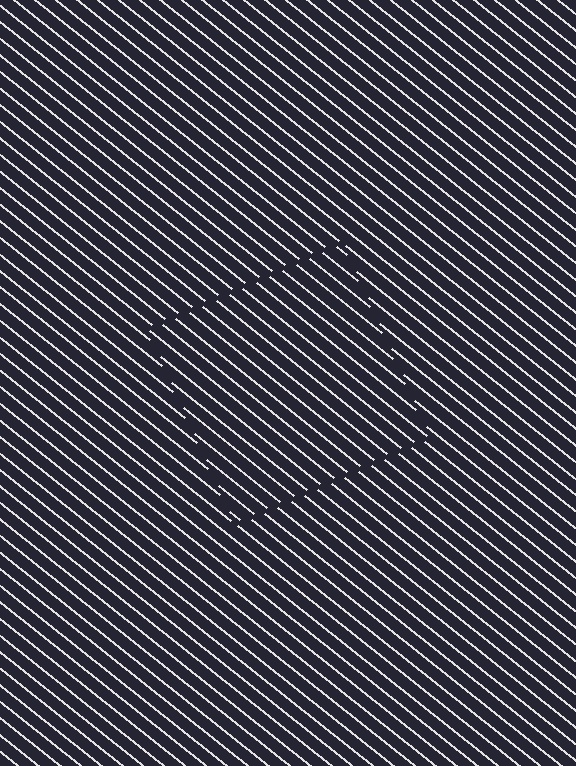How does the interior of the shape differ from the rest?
The interior of the shape contains the same grating, shifted by half a period — the contour is defined by the phase discontinuity where line-ends from the inner and outer gratings abut.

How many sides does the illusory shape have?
4 sides — the line-ends trace a square.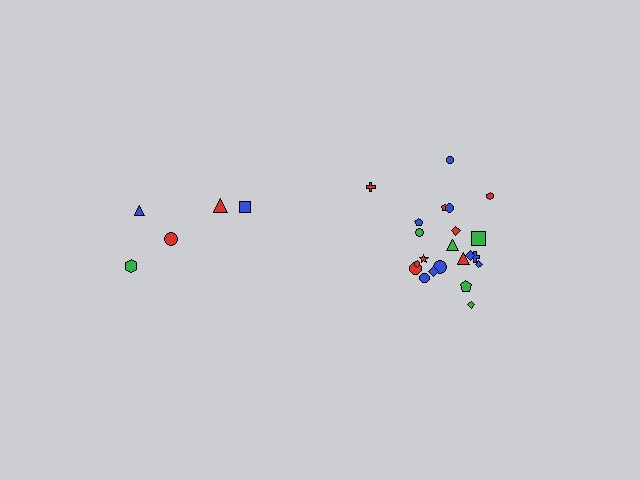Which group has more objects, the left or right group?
The right group.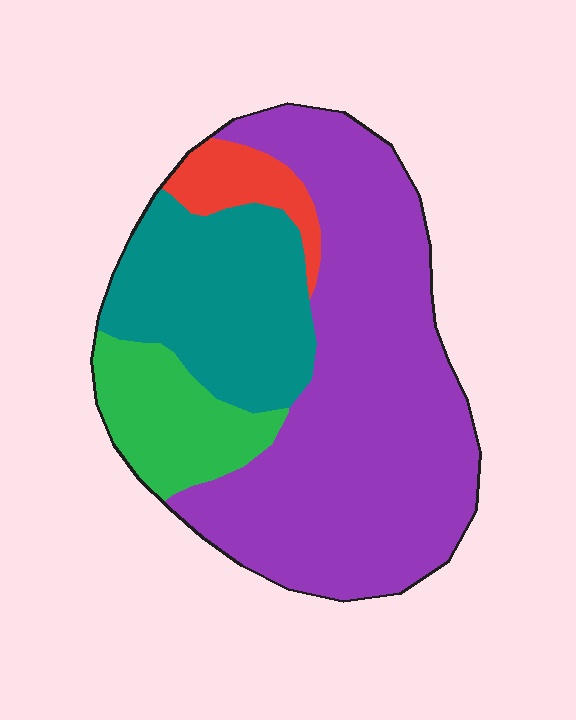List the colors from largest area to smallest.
From largest to smallest: purple, teal, green, red.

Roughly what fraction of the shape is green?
Green takes up less than a quarter of the shape.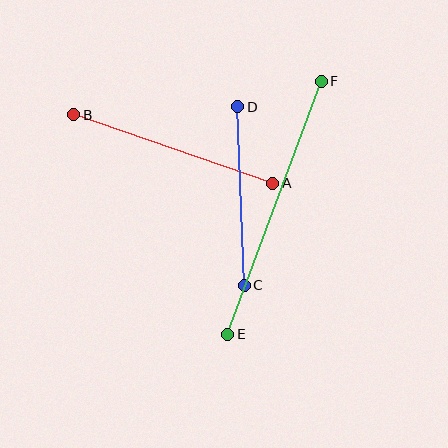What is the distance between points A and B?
The distance is approximately 210 pixels.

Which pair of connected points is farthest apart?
Points E and F are farthest apart.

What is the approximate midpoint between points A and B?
The midpoint is at approximately (173, 149) pixels.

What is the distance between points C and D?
The distance is approximately 179 pixels.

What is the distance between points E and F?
The distance is approximately 270 pixels.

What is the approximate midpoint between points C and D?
The midpoint is at approximately (241, 196) pixels.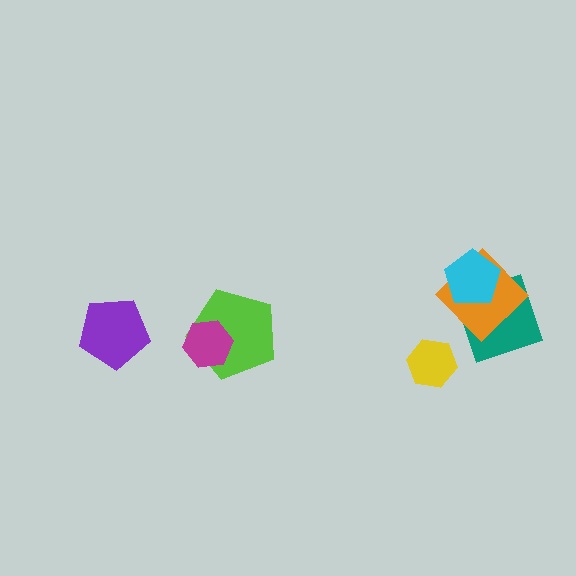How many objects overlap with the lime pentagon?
1 object overlaps with the lime pentagon.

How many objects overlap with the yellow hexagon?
0 objects overlap with the yellow hexagon.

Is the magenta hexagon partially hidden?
No, no other shape covers it.